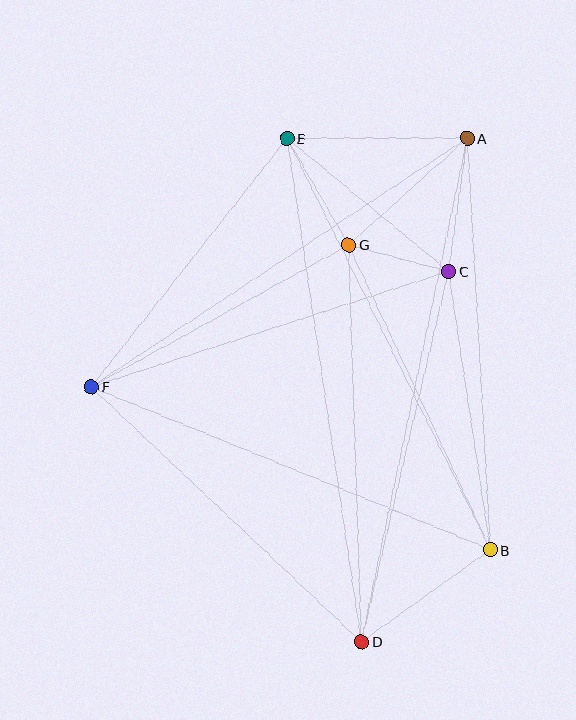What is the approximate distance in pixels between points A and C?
The distance between A and C is approximately 134 pixels.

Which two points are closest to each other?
Points C and G are closest to each other.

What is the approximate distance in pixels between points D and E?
The distance between D and E is approximately 509 pixels.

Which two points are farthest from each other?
Points A and D are farthest from each other.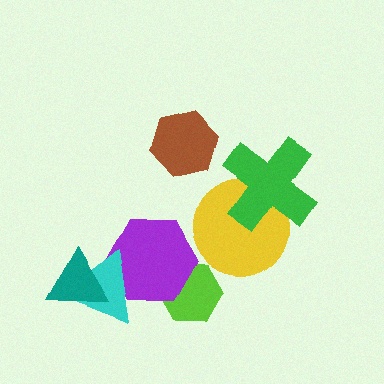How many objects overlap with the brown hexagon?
0 objects overlap with the brown hexagon.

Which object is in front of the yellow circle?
The green cross is in front of the yellow circle.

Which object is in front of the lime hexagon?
The purple hexagon is in front of the lime hexagon.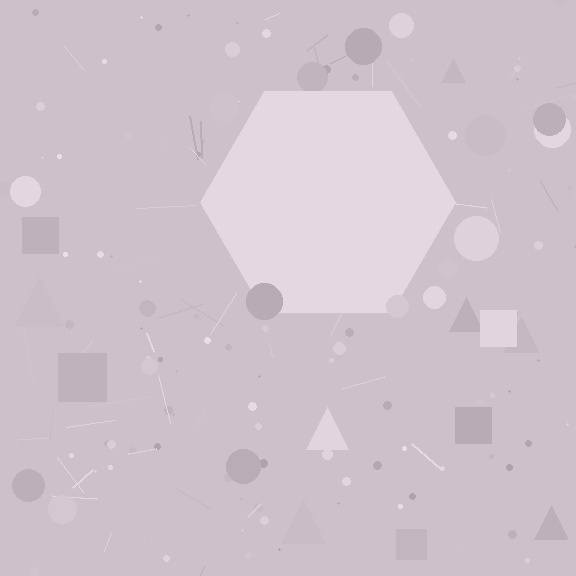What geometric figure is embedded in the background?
A hexagon is embedded in the background.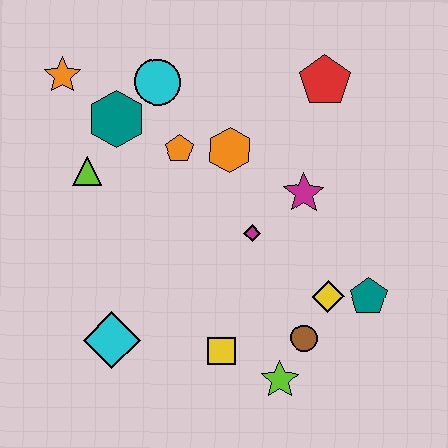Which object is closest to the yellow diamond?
The teal pentagon is closest to the yellow diamond.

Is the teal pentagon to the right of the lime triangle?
Yes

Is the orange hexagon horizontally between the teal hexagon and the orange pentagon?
No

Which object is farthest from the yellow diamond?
The orange star is farthest from the yellow diamond.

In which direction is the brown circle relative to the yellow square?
The brown circle is to the right of the yellow square.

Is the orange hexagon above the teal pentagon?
Yes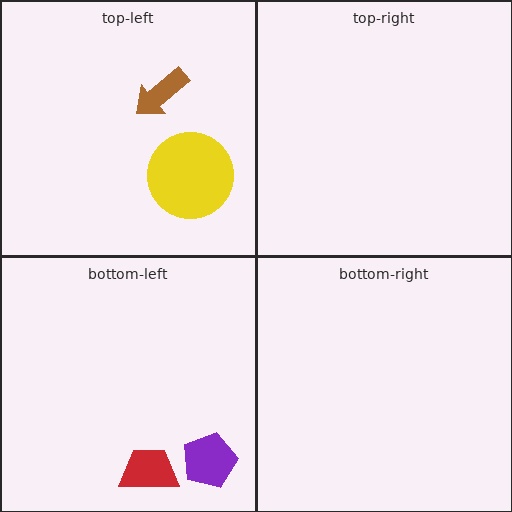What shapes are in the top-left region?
The brown arrow, the yellow circle.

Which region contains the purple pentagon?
The bottom-left region.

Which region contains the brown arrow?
The top-left region.